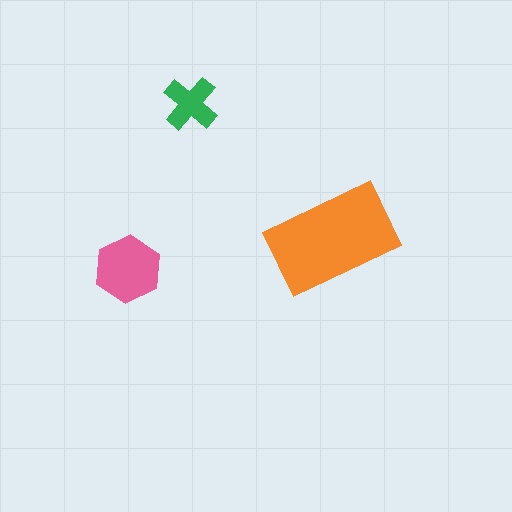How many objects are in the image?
There are 3 objects in the image.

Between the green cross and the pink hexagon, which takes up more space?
The pink hexagon.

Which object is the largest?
The orange rectangle.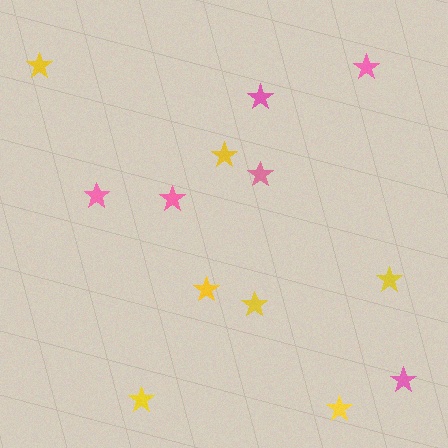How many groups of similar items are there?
There are 2 groups: one group of pink stars (6) and one group of yellow stars (7).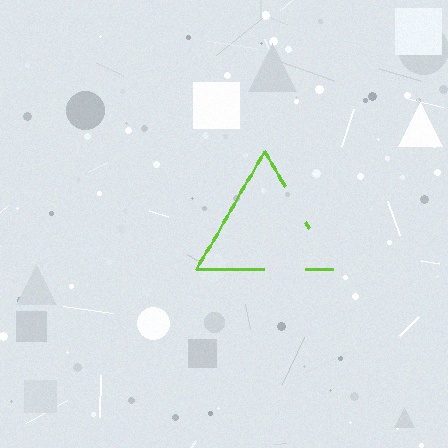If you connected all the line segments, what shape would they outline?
They would outline a triangle.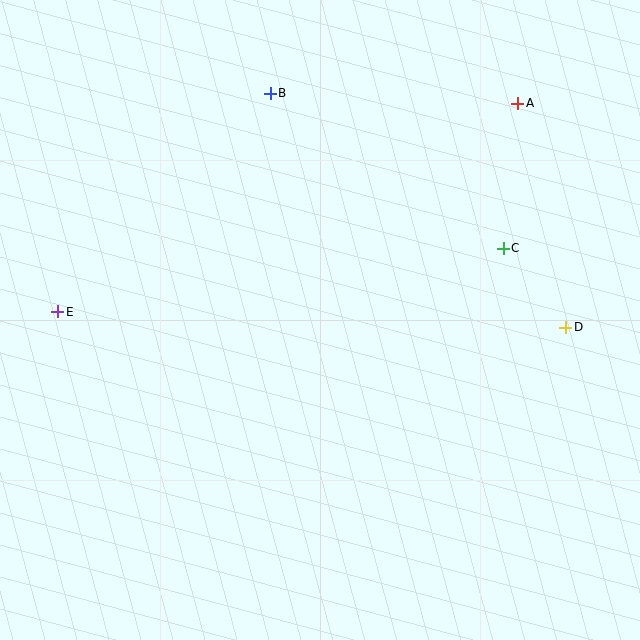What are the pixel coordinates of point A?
Point A is at (518, 103).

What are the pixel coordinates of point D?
Point D is at (566, 327).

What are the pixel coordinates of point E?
Point E is at (58, 312).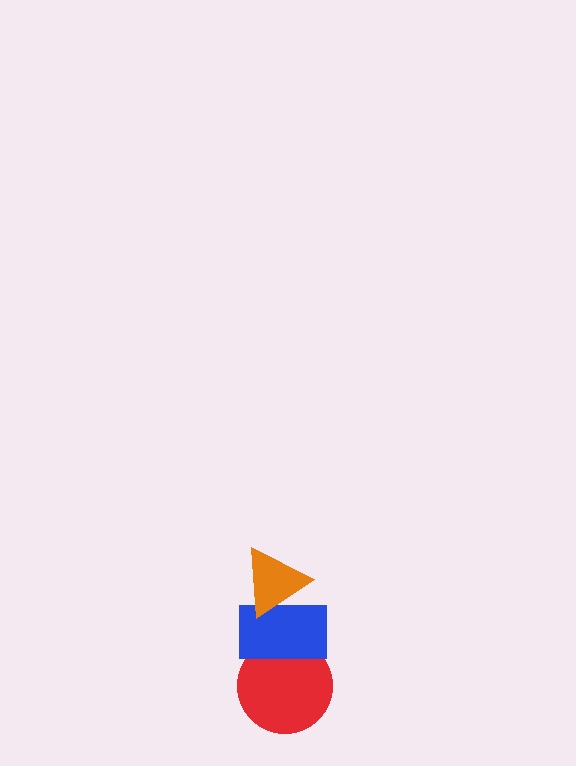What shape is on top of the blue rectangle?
The orange triangle is on top of the blue rectangle.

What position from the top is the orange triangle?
The orange triangle is 1st from the top.